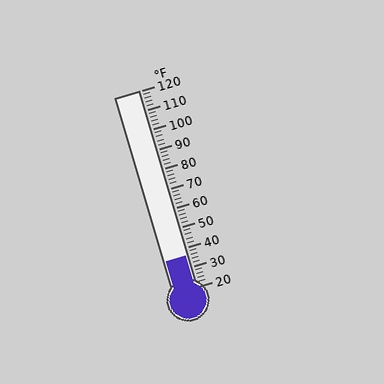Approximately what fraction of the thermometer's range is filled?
The thermometer is filled to approximately 15% of its range.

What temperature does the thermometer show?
The thermometer shows approximately 36°F.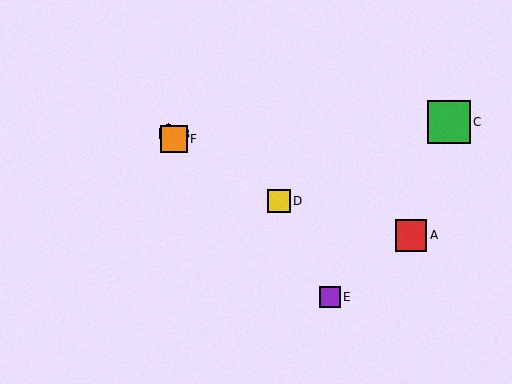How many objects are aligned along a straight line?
3 objects (B, E, F) are aligned along a straight line.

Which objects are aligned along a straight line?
Objects B, E, F are aligned along a straight line.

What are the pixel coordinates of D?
Object D is at (279, 201).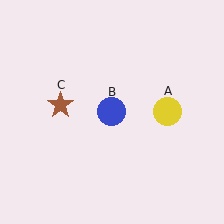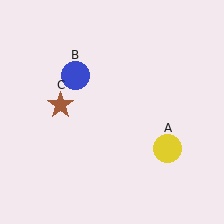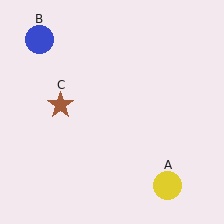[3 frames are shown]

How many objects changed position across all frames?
2 objects changed position: yellow circle (object A), blue circle (object B).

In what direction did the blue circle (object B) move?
The blue circle (object B) moved up and to the left.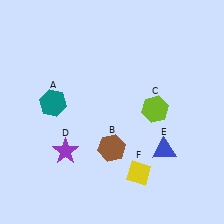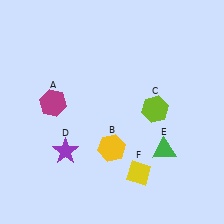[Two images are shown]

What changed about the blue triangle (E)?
In Image 1, E is blue. In Image 2, it changed to green.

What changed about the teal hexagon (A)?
In Image 1, A is teal. In Image 2, it changed to magenta.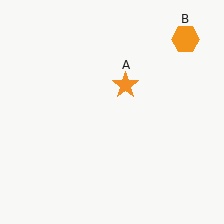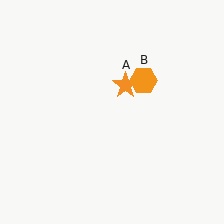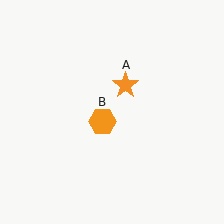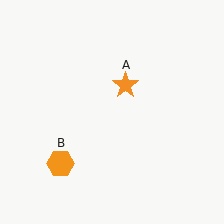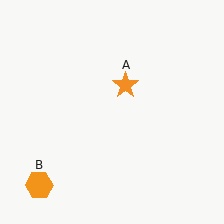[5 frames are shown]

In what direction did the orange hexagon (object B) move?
The orange hexagon (object B) moved down and to the left.